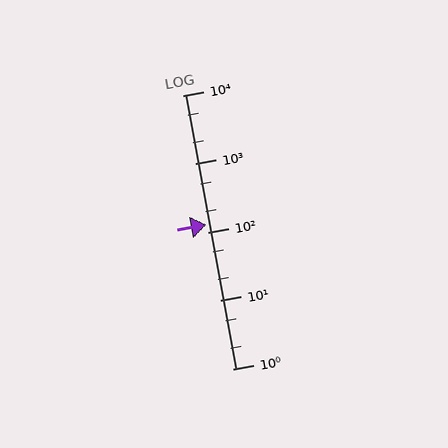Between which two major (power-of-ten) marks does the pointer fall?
The pointer is between 100 and 1000.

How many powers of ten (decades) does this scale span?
The scale spans 4 decades, from 1 to 10000.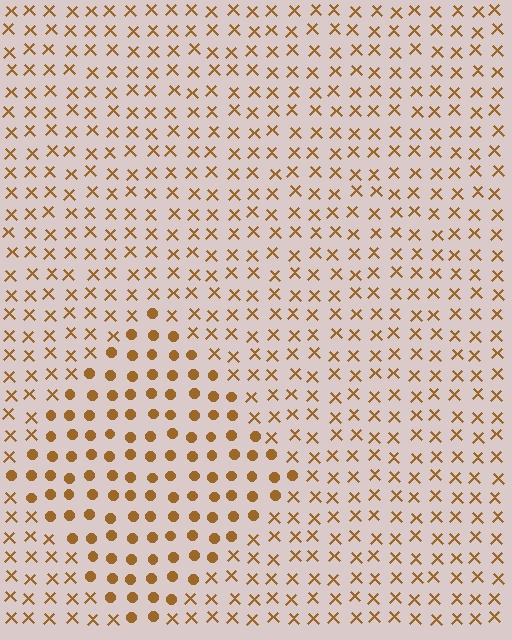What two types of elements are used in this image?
The image uses circles inside the diamond region and X marks outside it.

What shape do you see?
I see a diamond.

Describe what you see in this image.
The image is filled with small brown elements arranged in a uniform grid. A diamond-shaped region contains circles, while the surrounding area contains X marks. The boundary is defined purely by the change in element shape.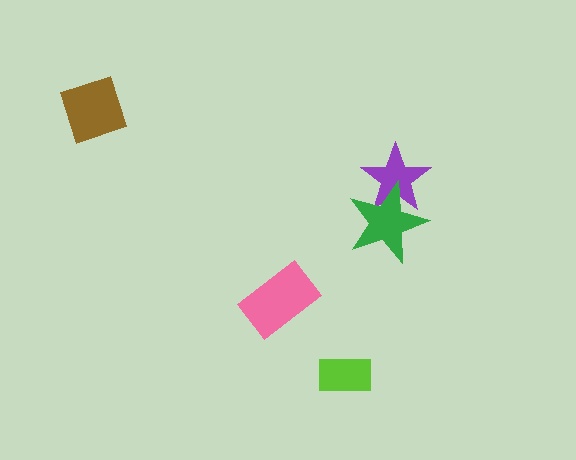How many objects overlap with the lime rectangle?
0 objects overlap with the lime rectangle.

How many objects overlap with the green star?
1 object overlaps with the green star.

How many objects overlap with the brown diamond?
0 objects overlap with the brown diamond.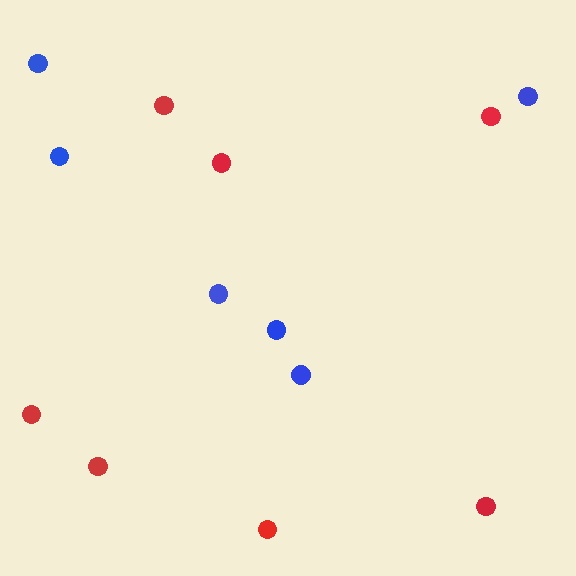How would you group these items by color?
There are 2 groups: one group of red circles (7) and one group of blue circles (6).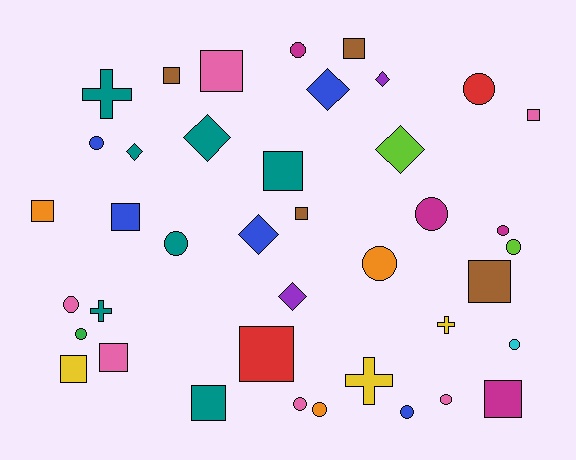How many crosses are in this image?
There are 4 crosses.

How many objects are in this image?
There are 40 objects.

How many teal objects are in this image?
There are 7 teal objects.